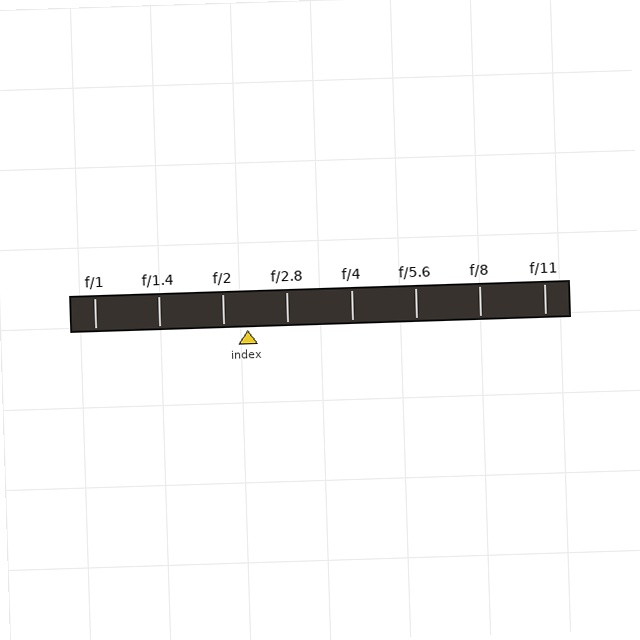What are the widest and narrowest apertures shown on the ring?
The widest aperture shown is f/1 and the narrowest is f/11.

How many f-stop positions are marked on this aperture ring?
There are 8 f-stop positions marked.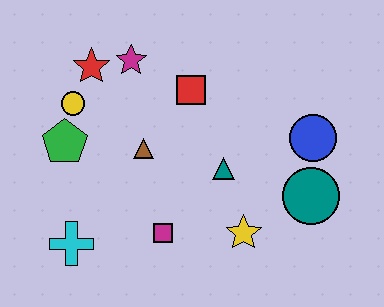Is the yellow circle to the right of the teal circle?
No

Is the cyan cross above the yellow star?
No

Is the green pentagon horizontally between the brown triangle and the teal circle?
No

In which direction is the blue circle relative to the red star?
The blue circle is to the right of the red star.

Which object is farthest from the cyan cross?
The blue circle is farthest from the cyan cross.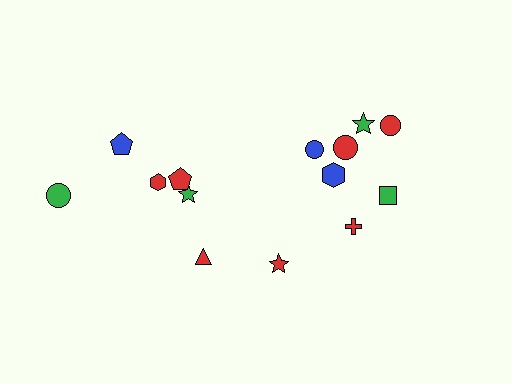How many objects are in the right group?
There are 8 objects.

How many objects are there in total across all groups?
There are 14 objects.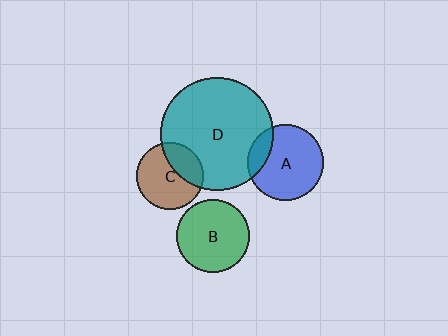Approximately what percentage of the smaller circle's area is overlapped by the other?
Approximately 15%.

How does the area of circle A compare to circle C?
Approximately 1.3 times.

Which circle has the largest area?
Circle D (teal).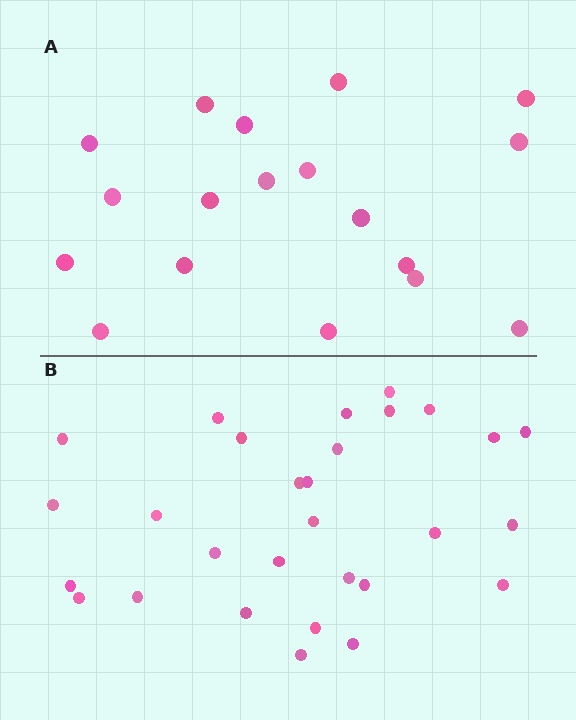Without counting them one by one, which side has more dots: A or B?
Region B (the bottom region) has more dots.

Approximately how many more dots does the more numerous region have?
Region B has roughly 12 or so more dots than region A.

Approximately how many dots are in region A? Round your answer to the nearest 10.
About 20 dots. (The exact count is 18, which rounds to 20.)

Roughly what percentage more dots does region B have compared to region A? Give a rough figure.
About 60% more.